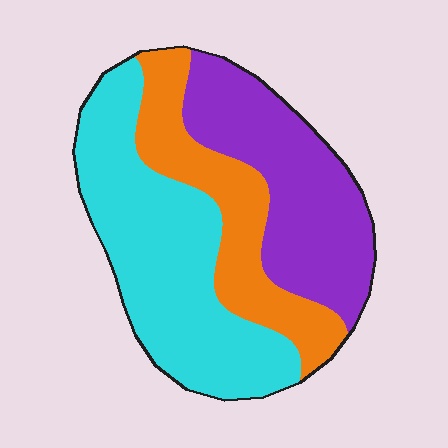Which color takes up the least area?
Orange, at roughly 25%.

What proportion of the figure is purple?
Purple covers roughly 30% of the figure.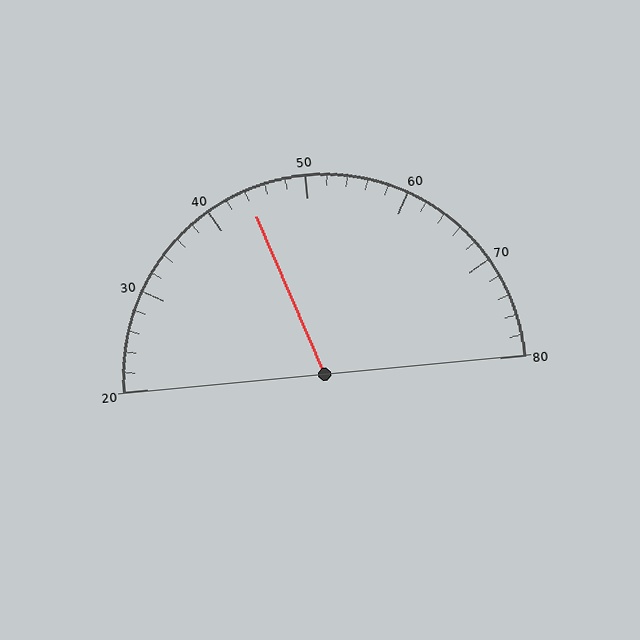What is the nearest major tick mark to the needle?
The nearest major tick mark is 40.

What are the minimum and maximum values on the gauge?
The gauge ranges from 20 to 80.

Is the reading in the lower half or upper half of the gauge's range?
The reading is in the lower half of the range (20 to 80).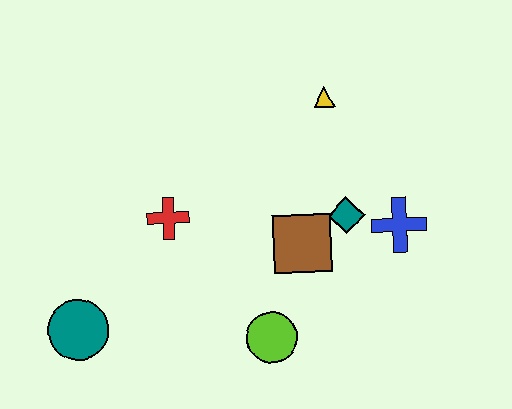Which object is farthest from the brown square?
The teal circle is farthest from the brown square.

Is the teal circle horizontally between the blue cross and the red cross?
No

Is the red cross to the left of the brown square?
Yes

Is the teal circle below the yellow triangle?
Yes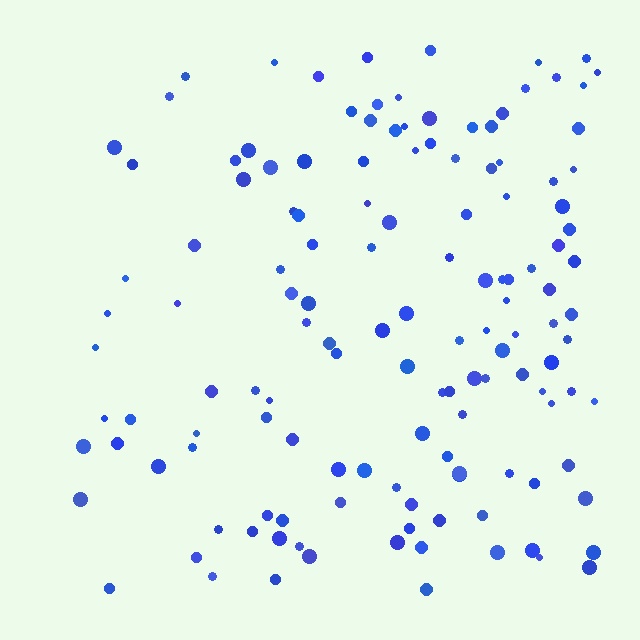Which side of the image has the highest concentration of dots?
The right.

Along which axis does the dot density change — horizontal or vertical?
Horizontal.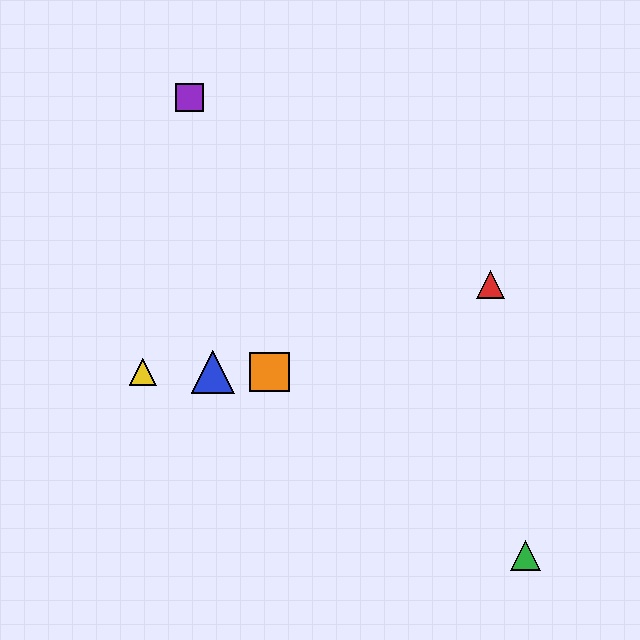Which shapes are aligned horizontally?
The blue triangle, the yellow triangle, the orange square are aligned horizontally.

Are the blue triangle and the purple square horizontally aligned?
No, the blue triangle is at y≈372 and the purple square is at y≈98.